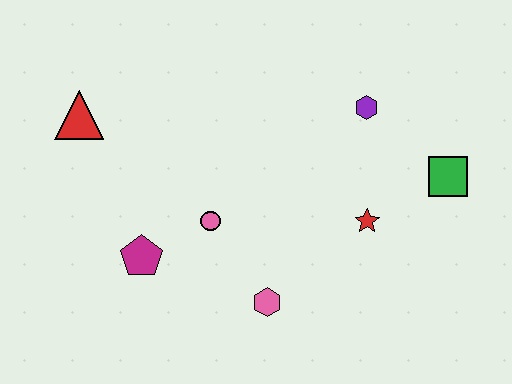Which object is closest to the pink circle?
The magenta pentagon is closest to the pink circle.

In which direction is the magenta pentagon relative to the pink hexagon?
The magenta pentagon is to the left of the pink hexagon.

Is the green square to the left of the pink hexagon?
No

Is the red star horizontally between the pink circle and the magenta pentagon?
No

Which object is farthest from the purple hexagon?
The red triangle is farthest from the purple hexagon.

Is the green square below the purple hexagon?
Yes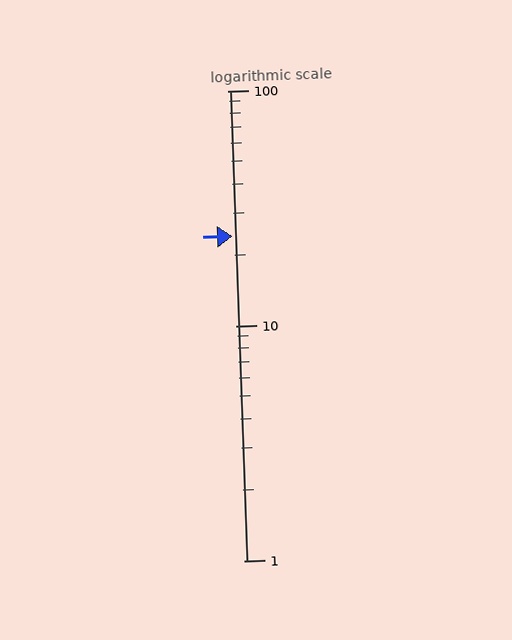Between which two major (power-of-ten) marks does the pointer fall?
The pointer is between 10 and 100.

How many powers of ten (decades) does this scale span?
The scale spans 2 decades, from 1 to 100.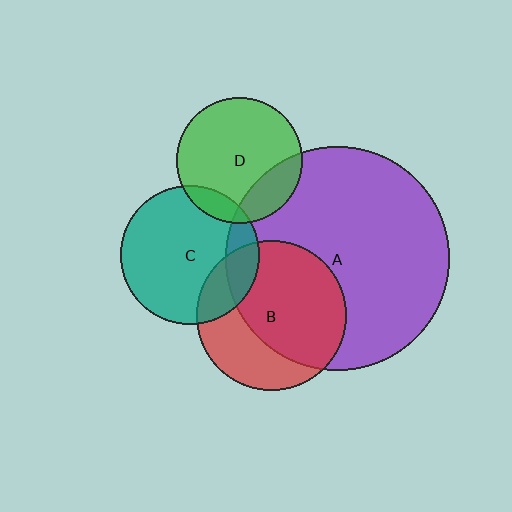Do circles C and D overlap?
Yes.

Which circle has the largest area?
Circle A (purple).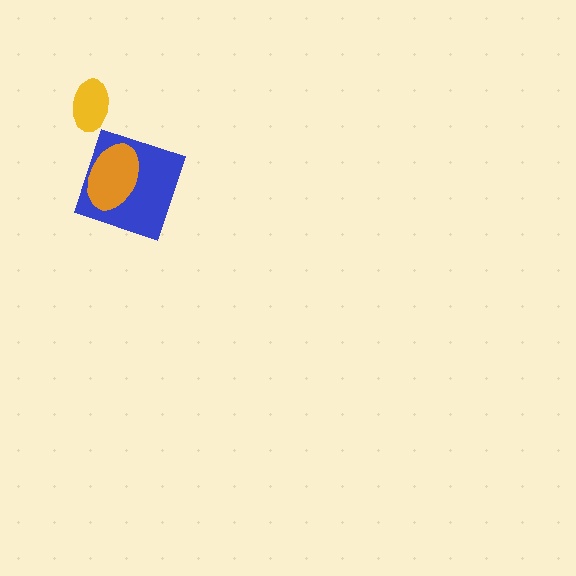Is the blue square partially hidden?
Yes, it is partially covered by another shape.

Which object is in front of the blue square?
The orange ellipse is in front of the blue square.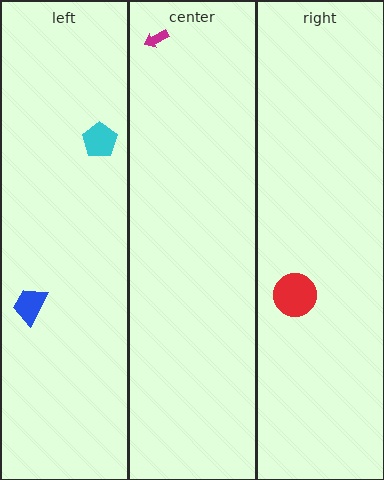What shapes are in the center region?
The magenta arrow.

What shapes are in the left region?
The cyan pentagon, the blue trapezoid.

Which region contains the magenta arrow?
The center region.